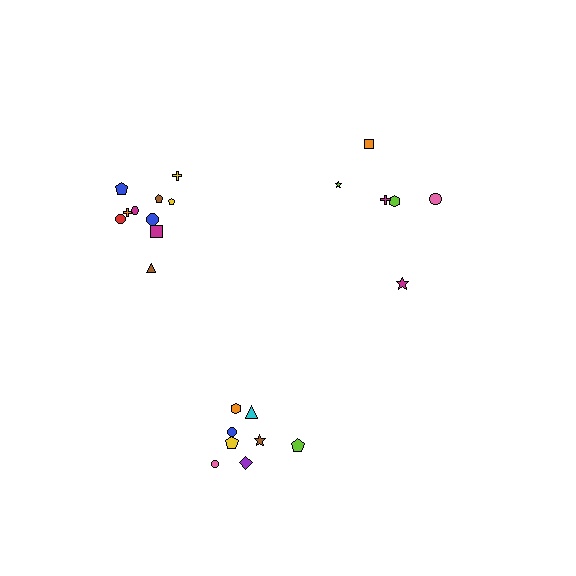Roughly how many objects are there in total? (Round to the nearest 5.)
Roughly 25 objects in total.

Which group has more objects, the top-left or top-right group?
The top-left group.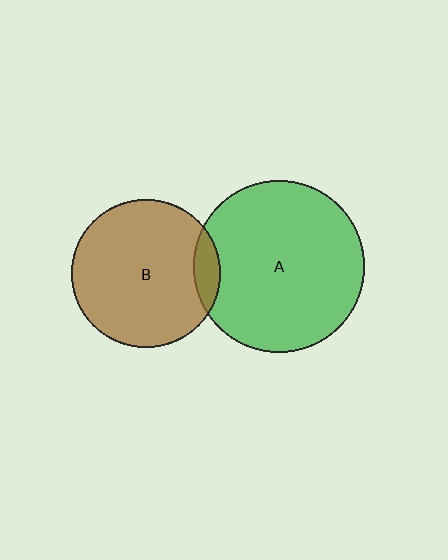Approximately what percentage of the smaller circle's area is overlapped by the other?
Approximately 10%.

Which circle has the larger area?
Circle A (green).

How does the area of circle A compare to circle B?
Approximately 1.3 times.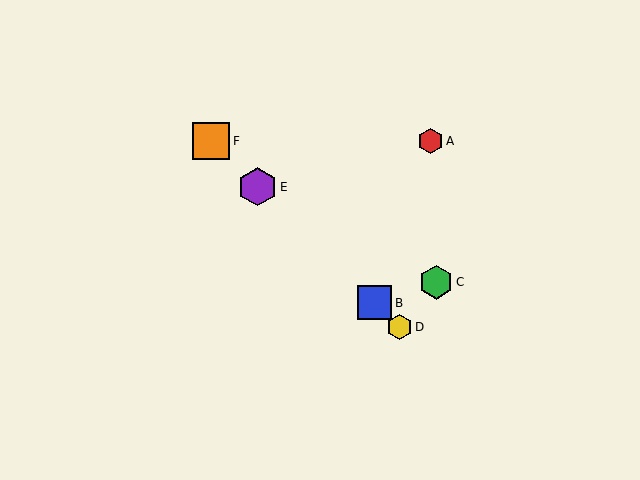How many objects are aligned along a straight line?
4 objects (B, D, E, F) are aligned along a straight line.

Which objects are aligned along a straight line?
Objects B, D, E, F are aligned along a straight line.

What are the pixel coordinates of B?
Object B is at (375, 303).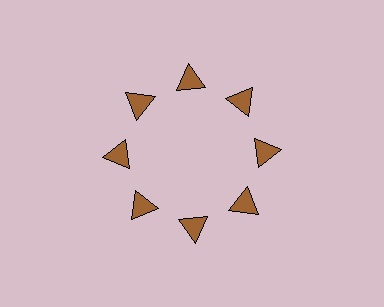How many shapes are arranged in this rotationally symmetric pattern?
There are 8 shapes, arranged in 8 groups of 1.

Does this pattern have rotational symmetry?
Yes, this pattern has 8-fold rotational symmetry. It looks the same after rotating 45 degrees around the center.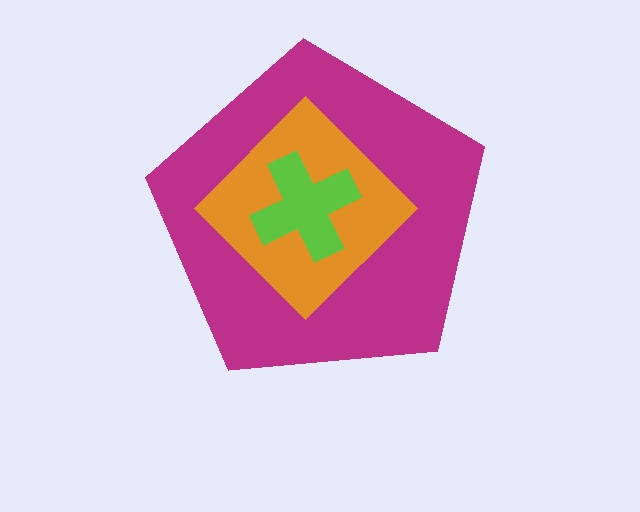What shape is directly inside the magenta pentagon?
The orange diamond.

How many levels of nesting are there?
3.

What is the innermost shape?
The lime cross.